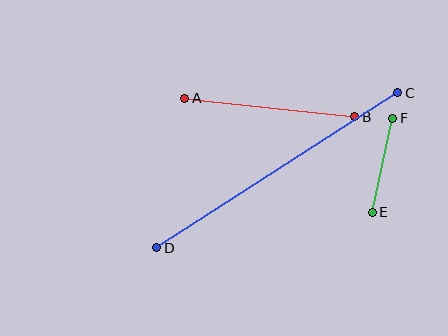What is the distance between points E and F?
The distance is approximately 96 pixels.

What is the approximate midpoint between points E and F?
The midpoint is at approximately (382, 165) pixels.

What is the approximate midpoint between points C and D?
The midpoint is at approximately (277, 170) pixels.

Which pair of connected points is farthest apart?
Points C and D are farthest apart.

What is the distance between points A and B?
The distance is approximately 171 pixels.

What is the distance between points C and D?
The distance is approximately 287 pixels.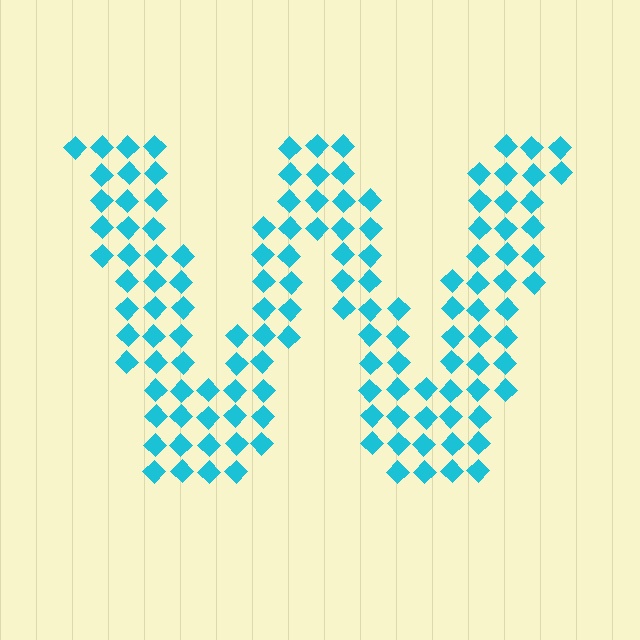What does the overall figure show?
The overall figure shows the letter W.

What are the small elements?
The small elements are diamonds.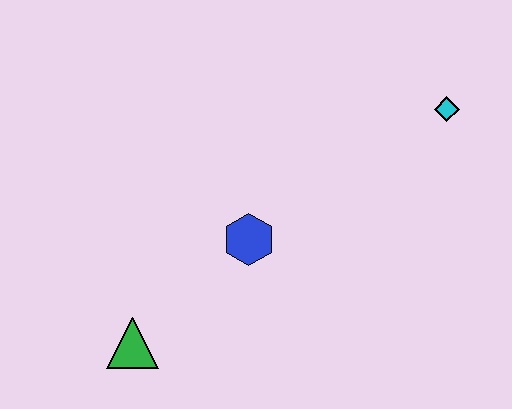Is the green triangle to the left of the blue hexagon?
Yes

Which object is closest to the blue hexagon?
The green triangle is closest to the blue hexagon.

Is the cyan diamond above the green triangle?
Yes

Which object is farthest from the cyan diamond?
The green triangle is farthest from the cyan diamond.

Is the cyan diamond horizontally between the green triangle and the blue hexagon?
No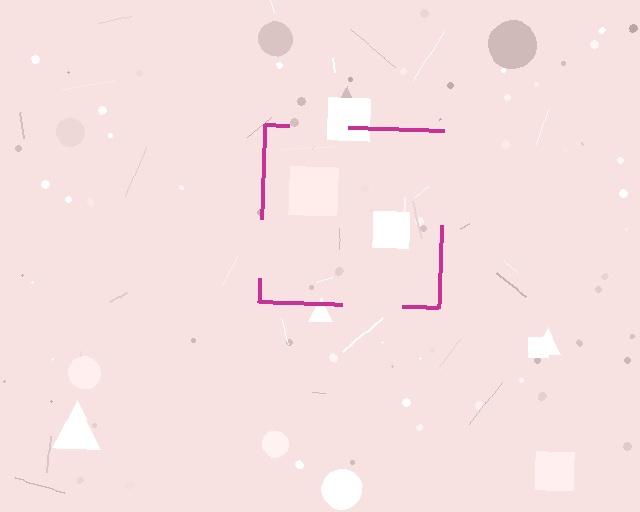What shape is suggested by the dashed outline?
The dashed outline suggests a square.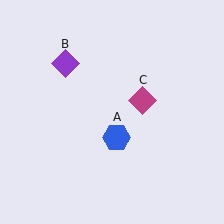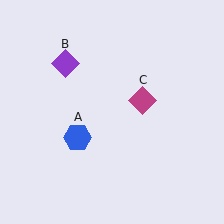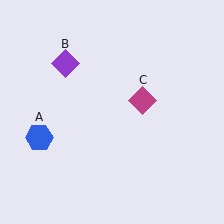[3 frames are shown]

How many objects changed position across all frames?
1 object changed position: blue hexagon (object A).